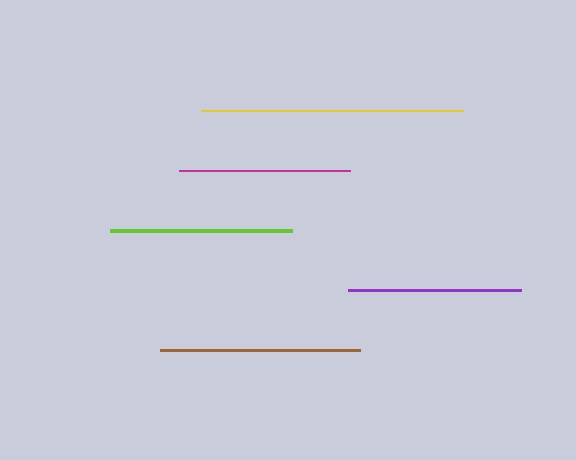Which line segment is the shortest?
The magenta line is the shortest at approximately 171 pixels.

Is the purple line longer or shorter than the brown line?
The brown line is longer than the purple line.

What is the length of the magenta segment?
The magenta segment is approximately 171 pixels long.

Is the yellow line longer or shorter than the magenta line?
The yellow line is longer than the magenta line.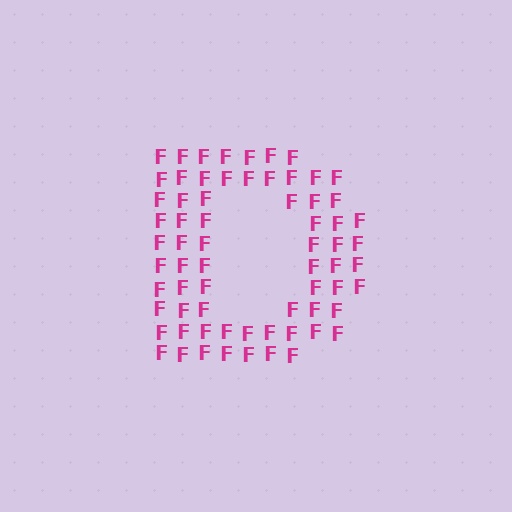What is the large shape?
The large shape is the letter D.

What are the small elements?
The small elements are letter F's.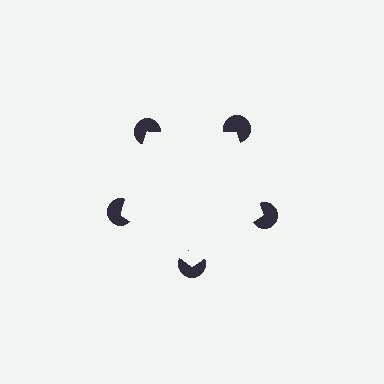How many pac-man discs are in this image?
There are 5 — one at each vertex of the illusory pentagon.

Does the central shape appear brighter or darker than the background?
It typically appears slightly brighter than the background, even though no actual brightness change is drawn.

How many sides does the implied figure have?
5 sides.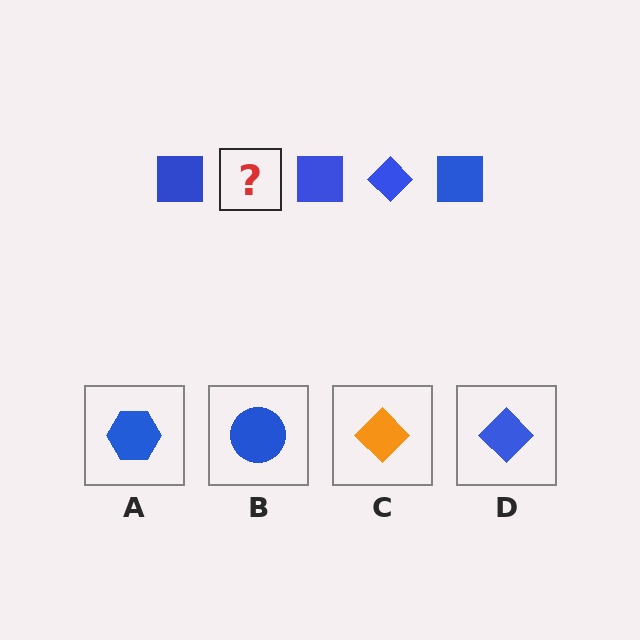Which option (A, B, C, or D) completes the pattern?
D.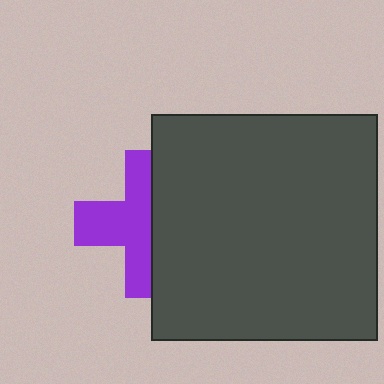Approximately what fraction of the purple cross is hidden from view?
Roughly 45% of the purple cross is hidden behind the dark gray square.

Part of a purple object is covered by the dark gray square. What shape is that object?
It is a cross.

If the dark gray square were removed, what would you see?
You would see the complete purple cross.